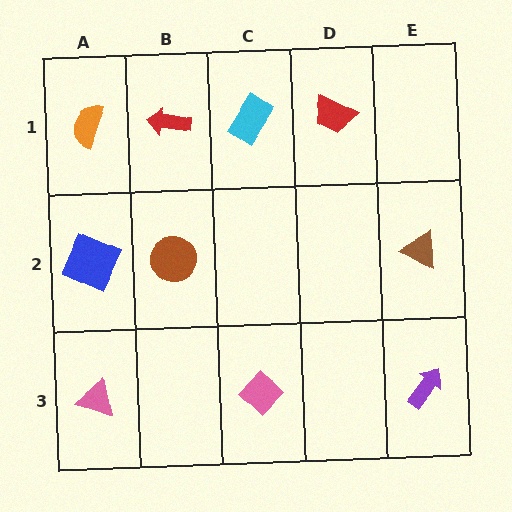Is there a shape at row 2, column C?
No, that cell is empty.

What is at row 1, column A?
An orange semicircle.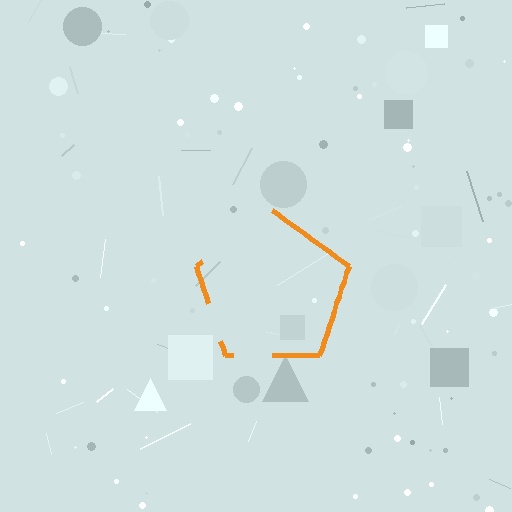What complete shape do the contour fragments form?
The contour fragments form a pentagon.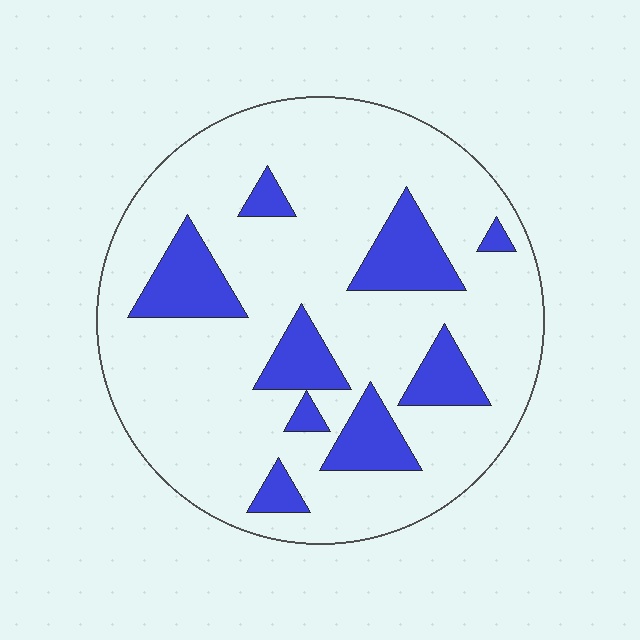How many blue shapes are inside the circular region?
9.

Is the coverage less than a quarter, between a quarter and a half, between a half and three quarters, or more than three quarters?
Less than a quarter.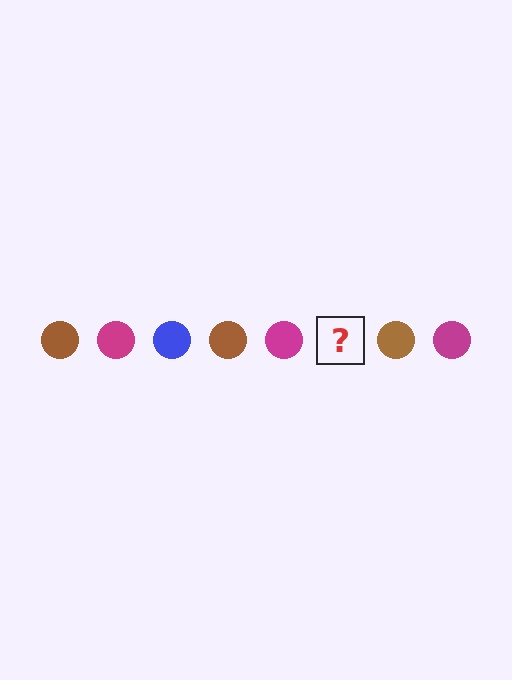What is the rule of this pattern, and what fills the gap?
The rule is that the pattern cycles through brown, magenta, blue circles. The gap should be filled with a blue circle.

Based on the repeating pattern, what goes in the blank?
The blank should be a blue circle.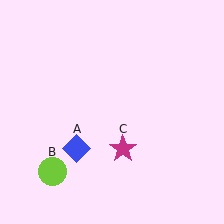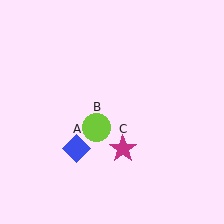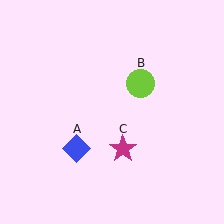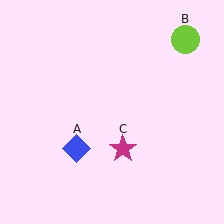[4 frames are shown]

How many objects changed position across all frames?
1 object changed position: lime circle (object B).